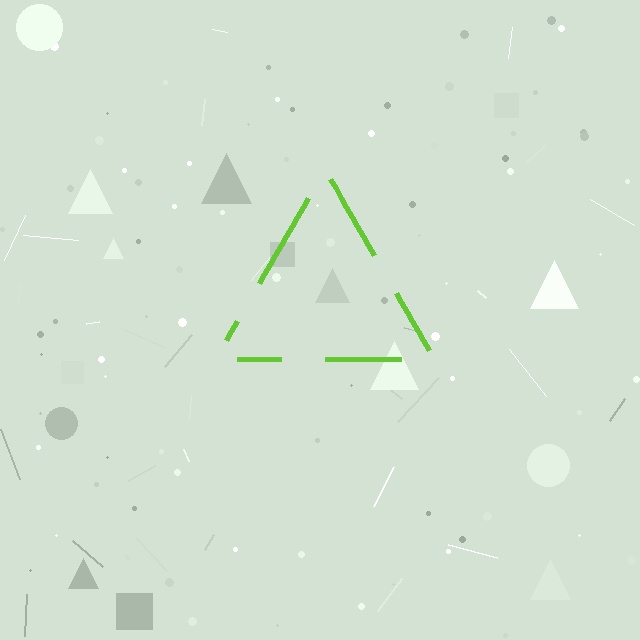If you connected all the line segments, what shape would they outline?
They would outline a triangle.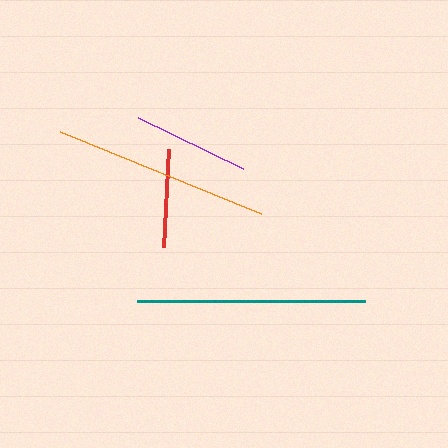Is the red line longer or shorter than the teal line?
The teal line is longer than the red line.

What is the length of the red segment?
The red segment is approximately 98 pixels long.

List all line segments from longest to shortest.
From longest to shortest: teal, orange, purple, red.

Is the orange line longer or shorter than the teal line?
The teal line is longer than the orange line.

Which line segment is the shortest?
The red line is the shortest at approximately 98 pixels.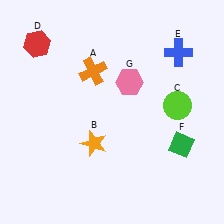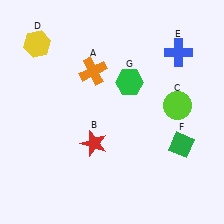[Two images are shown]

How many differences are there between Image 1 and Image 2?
There are 3 differences between the two images.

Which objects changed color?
B changed from orange to red. D changed from red to yellow. G changed from pink to green.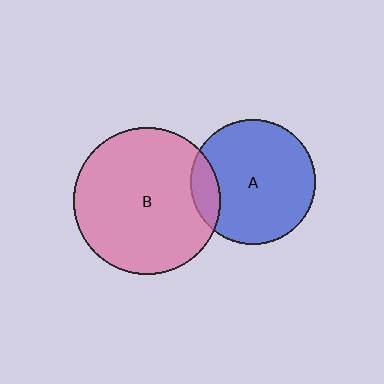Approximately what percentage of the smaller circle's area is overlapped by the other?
Approximately 15%.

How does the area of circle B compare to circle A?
Approximately 1.4 times.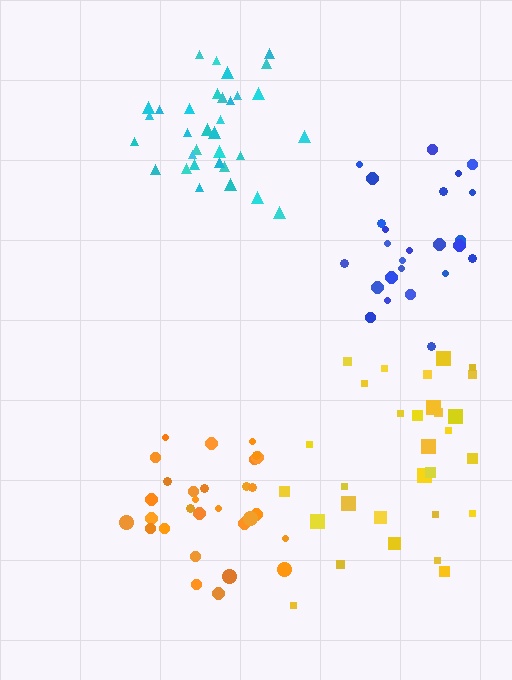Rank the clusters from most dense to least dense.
cyan, orange, blue, yellow.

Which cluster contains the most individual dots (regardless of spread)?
Cyan (33).